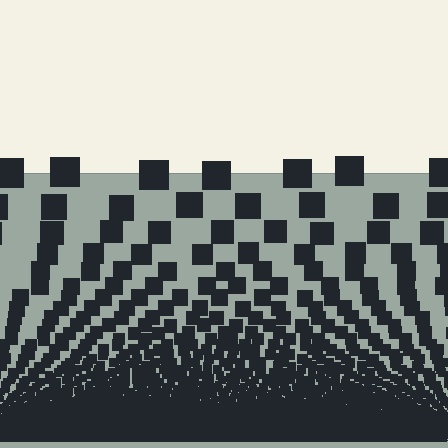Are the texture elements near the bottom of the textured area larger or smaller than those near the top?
Smaller. The gradient is inverted — elements near the bottom are smaller and denser.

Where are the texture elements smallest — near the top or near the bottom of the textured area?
Near the bottom.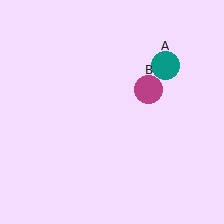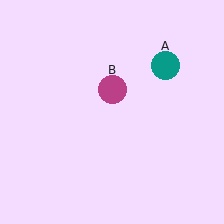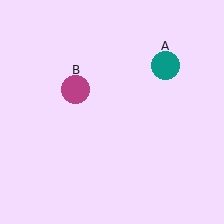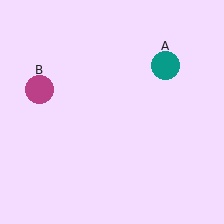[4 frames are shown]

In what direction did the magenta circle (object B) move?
The magenta circle (object B) moved left.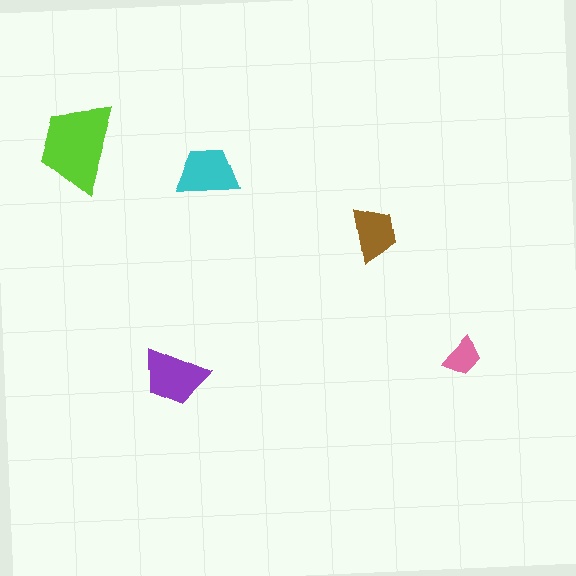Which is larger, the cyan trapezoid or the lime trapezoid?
The lime one.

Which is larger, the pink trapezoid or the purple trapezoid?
The purple one.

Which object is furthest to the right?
The pink trapezoid is rightmost.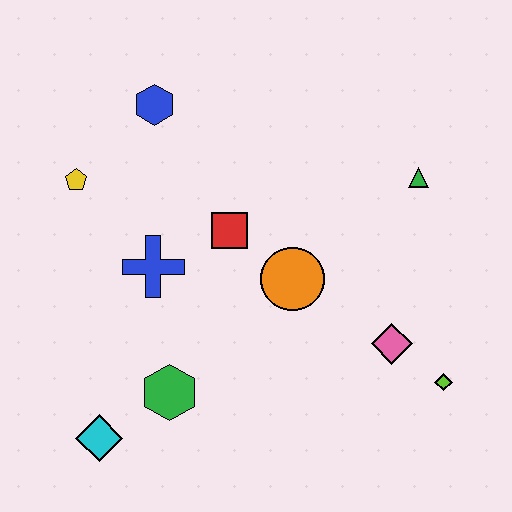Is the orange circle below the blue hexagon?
Yes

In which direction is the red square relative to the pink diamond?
The red square is to the left of the pink diamond.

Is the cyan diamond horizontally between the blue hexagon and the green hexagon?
No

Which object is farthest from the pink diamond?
The yellow pentagon is farthest from the pink diamond.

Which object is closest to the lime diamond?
The pink diamond is closest to the lime diamond.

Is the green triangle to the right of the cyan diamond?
Yes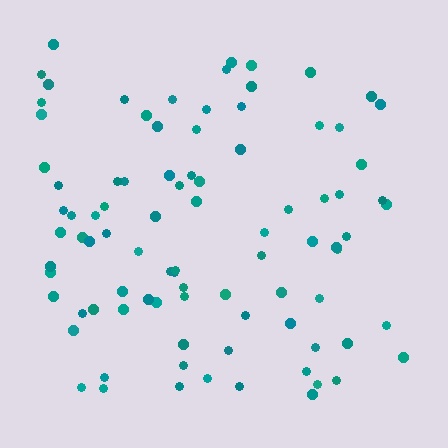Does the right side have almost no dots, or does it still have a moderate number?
Still a moderate number, just noticeably fewer than the left.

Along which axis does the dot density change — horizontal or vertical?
Horizontal.